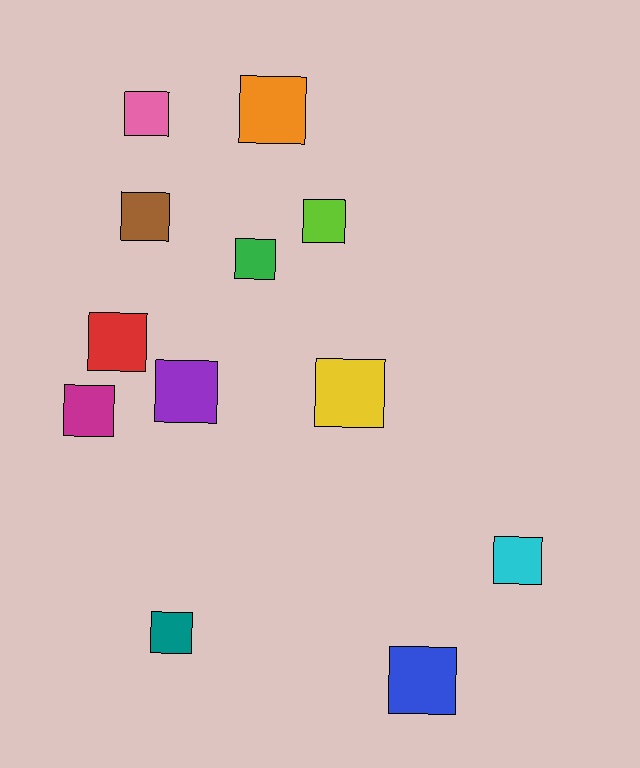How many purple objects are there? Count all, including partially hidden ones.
There is 1 purple object.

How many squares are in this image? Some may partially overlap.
There are 12 squares.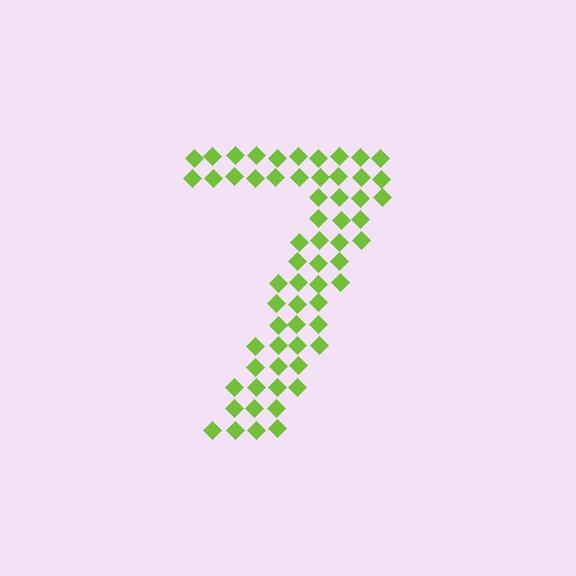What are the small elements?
The small elements are diamonds.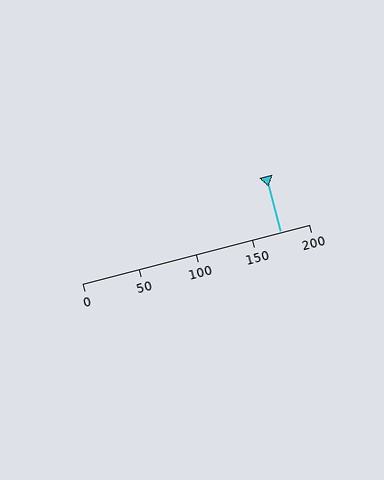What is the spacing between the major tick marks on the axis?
The major ticks are spaced 50 apart.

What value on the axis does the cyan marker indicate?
The marker indicates approximately 175.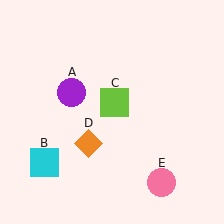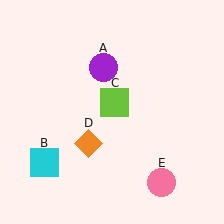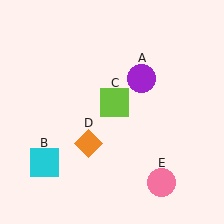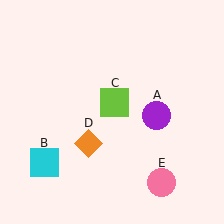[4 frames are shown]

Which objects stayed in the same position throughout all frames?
Cyan square (object B) and lime square (object C) and orange diamond (object D) and pink circle (object E) remained stationary.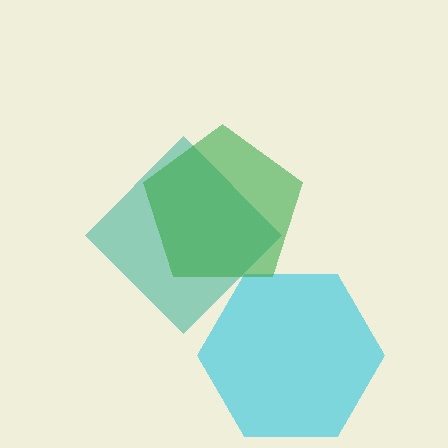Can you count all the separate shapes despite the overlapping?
Yes, there are 3 separate shapes.